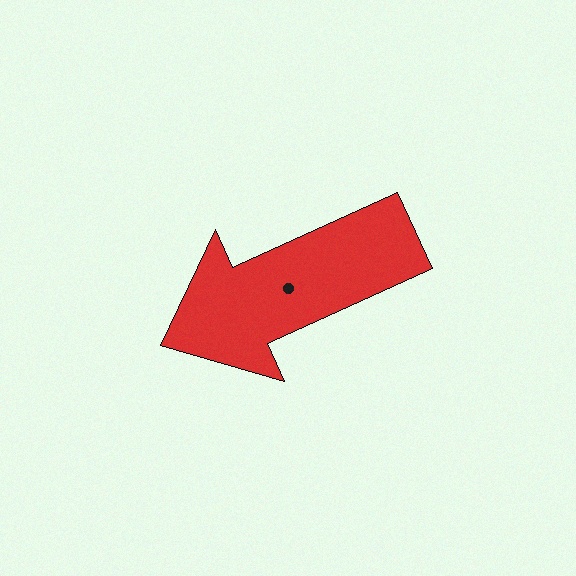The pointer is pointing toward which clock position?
Roughly 8 o'clock.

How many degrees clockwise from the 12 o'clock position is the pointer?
Approximately 246 degrees.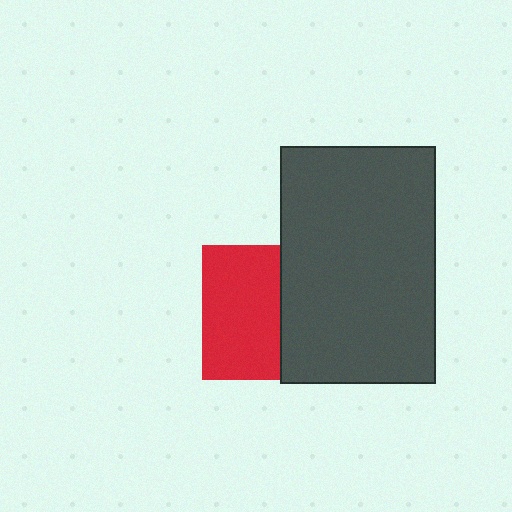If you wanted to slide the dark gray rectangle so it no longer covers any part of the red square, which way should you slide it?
Slide it right — that is the most direct way to separate the two shapes.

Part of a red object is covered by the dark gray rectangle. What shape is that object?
It is a square.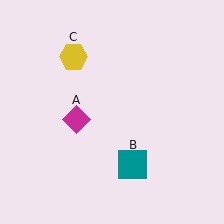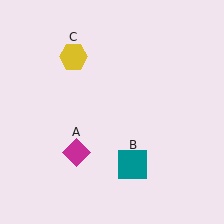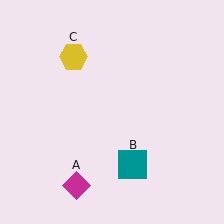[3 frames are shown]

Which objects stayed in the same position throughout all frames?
Teal square (object B) and yellow hexagon (object C) remained stationary.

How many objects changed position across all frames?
1 object changed position: magenta diamond (object A).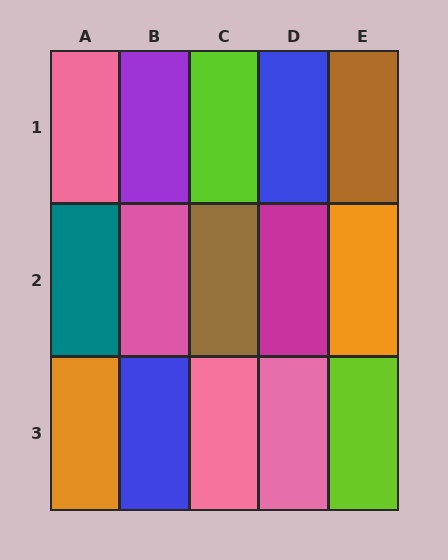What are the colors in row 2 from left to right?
Teal, pink, brown, magenta, orange.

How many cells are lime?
2 cells are lime.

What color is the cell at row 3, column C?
Pink.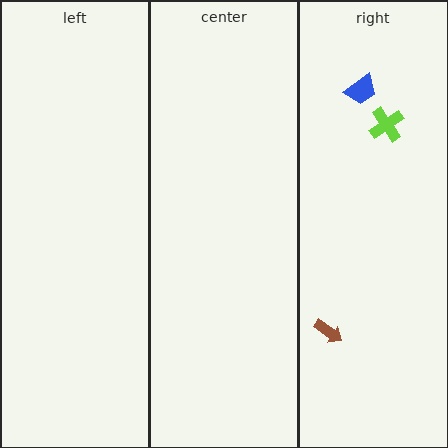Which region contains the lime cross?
The right region.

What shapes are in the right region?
The lime cross, the blue trapezoid, the brown arrow.